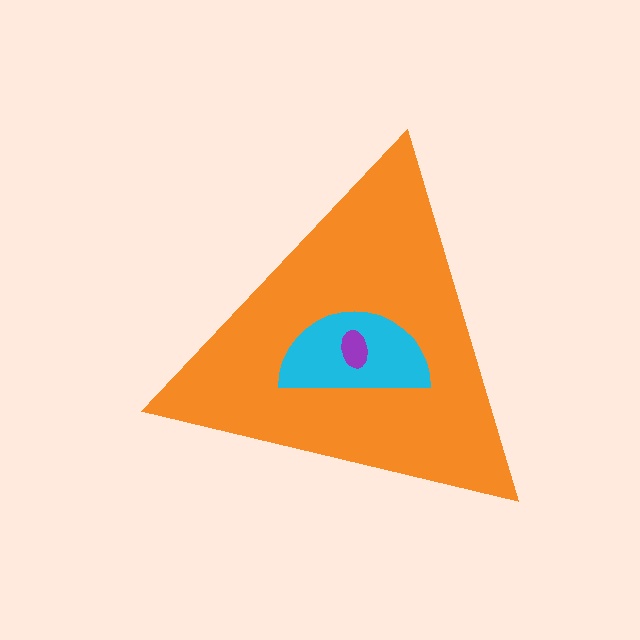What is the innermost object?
The purple ellipse.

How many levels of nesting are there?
3.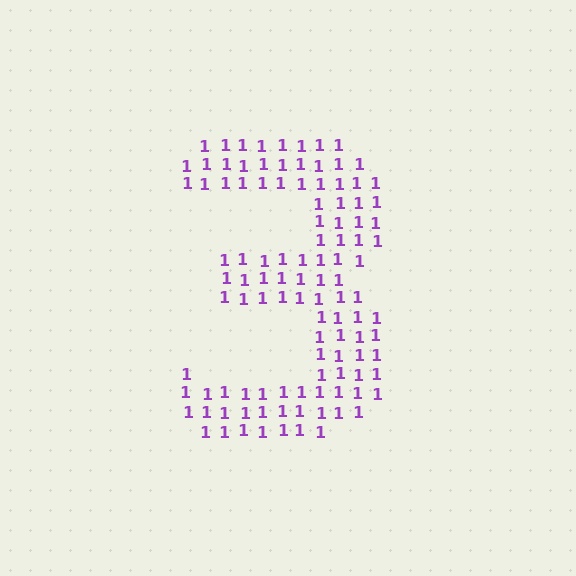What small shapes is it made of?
It is made of small digit 1's.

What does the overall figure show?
The overall figure shows the digit 3.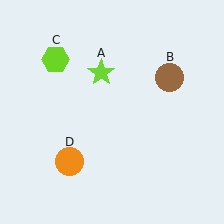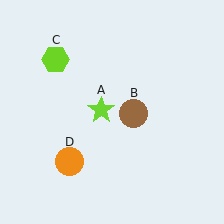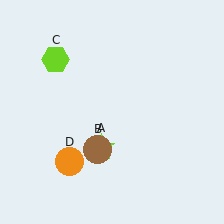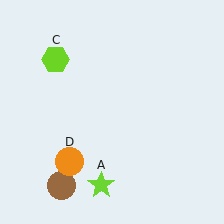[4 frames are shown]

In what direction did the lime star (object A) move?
The lime star (object A) moved down.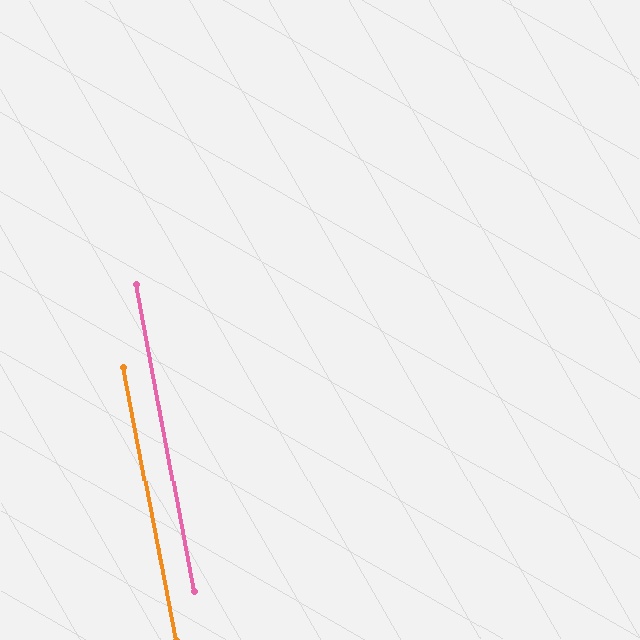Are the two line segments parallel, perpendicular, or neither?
Parallel — their directions differ by only 0.3°.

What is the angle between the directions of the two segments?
Approximately 0 degrees.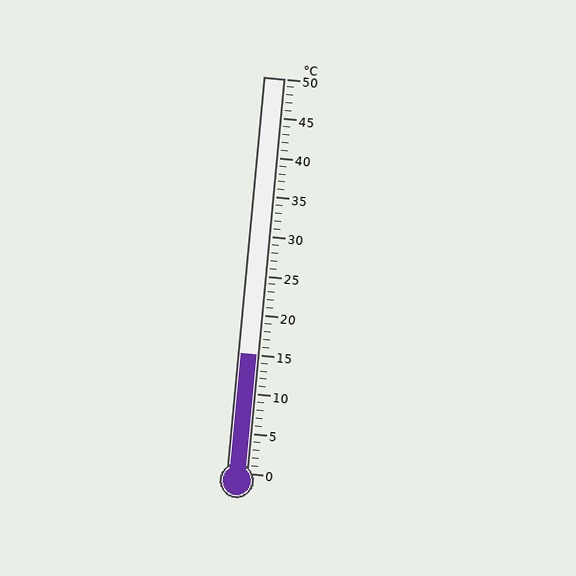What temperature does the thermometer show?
The thermometer shows approximately 15°C.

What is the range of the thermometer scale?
The thermometer scale ranges from 0°C to 50°C.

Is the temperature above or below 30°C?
The temperature is below 30°C.